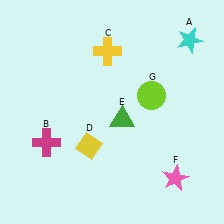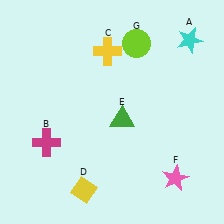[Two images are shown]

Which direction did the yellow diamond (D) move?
The yellow diamond (D) moved down.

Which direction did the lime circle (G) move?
The lime circle (G) moved up.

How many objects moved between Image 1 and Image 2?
2 objects moved between the two images.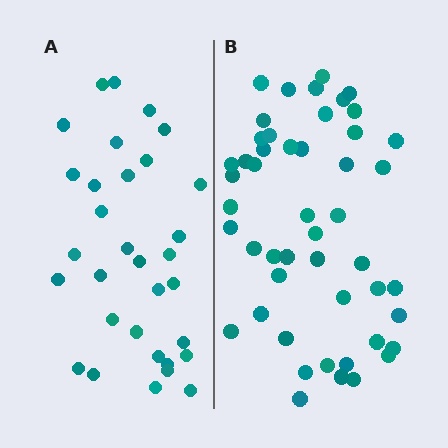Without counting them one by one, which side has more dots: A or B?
Region B (the right region) has more dots.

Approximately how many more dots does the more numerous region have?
Region B has approximately 15 more dots than region A.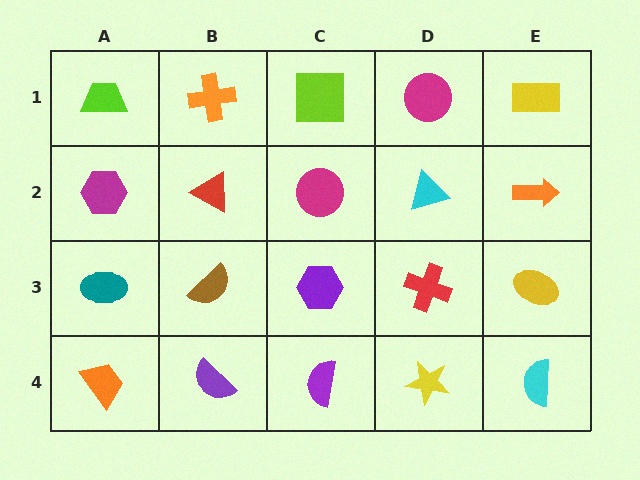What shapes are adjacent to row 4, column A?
A teal ellipse (row 3, column A), a purple semicircle (row 4, column B).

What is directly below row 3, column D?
A yellow star.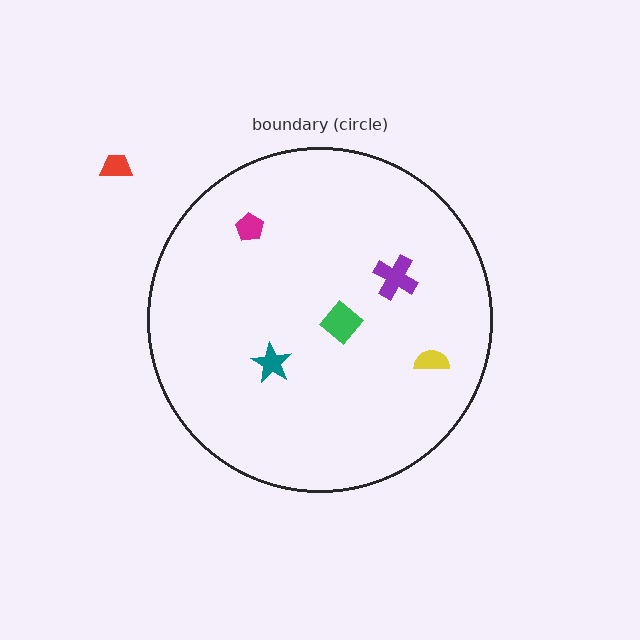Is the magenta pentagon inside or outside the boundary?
Inside.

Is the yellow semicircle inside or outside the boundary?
Inside.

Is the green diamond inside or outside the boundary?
Inside.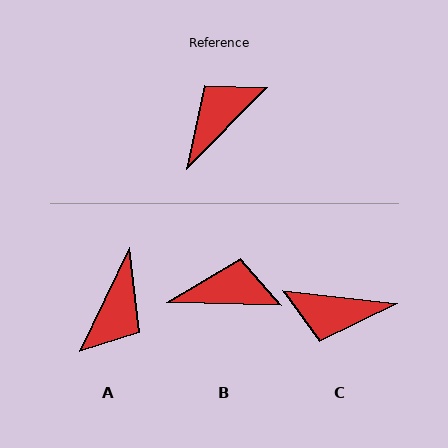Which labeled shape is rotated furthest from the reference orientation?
A, about 161 degrees away.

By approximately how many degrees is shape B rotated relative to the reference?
Approximately 47 degrees clockwise.